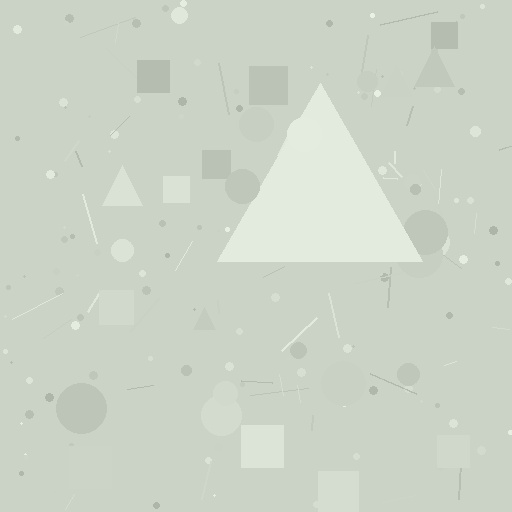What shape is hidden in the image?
A triangle is hidden in the image.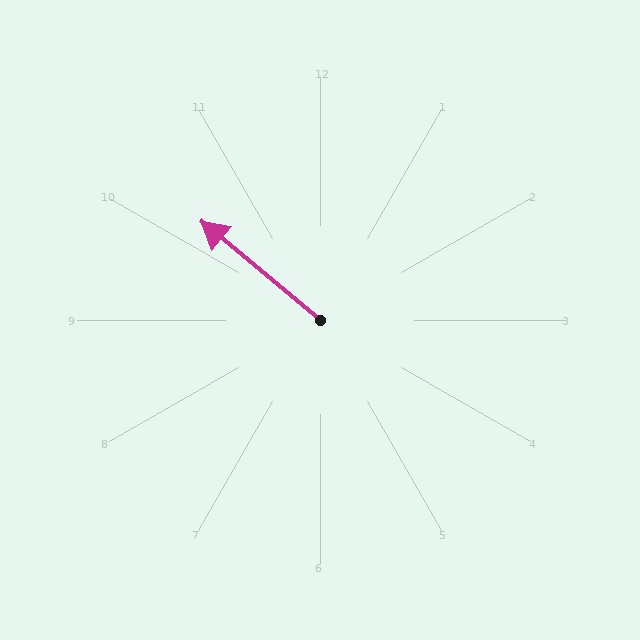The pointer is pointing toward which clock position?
Roughly 10 o'clock.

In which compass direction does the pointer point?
Northwest.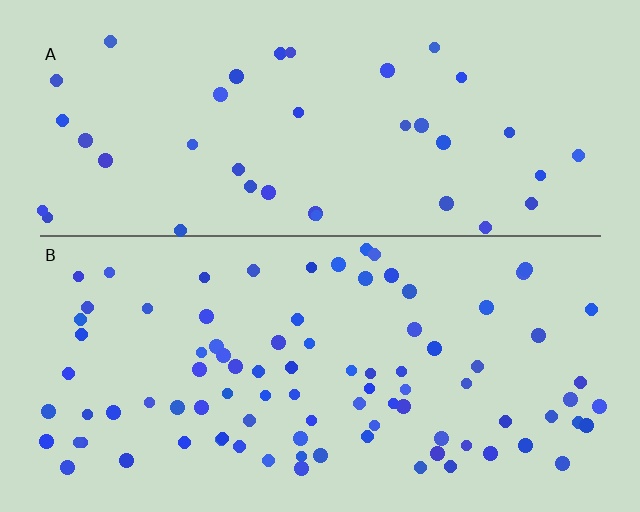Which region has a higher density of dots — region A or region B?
B (the bottom).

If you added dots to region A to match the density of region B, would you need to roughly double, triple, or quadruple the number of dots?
Approximately double.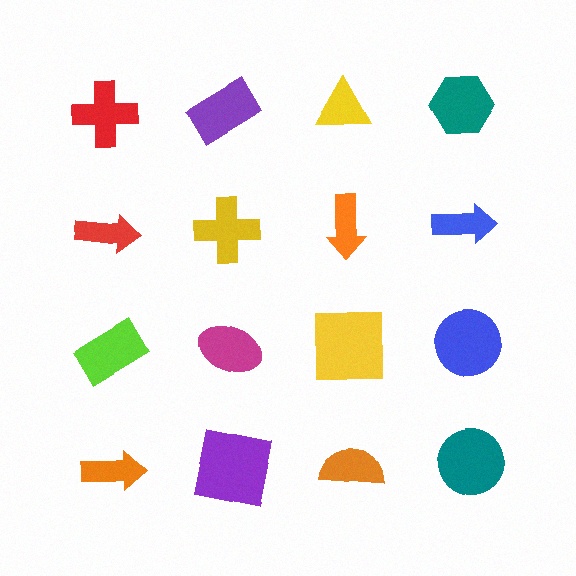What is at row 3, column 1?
A lime rectangle.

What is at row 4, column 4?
A teal circle.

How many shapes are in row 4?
4 shapes.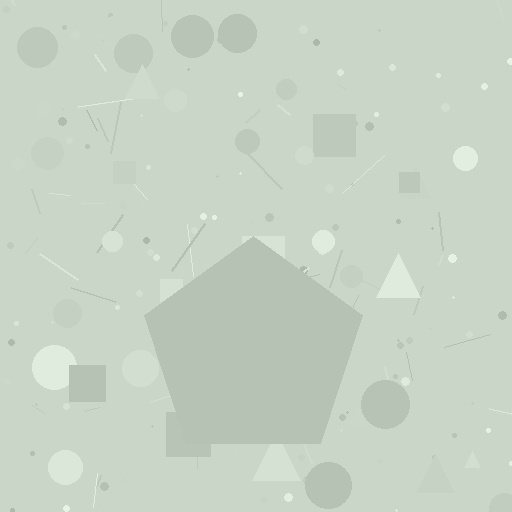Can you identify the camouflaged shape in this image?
The camouflaged shape is a pentagon.